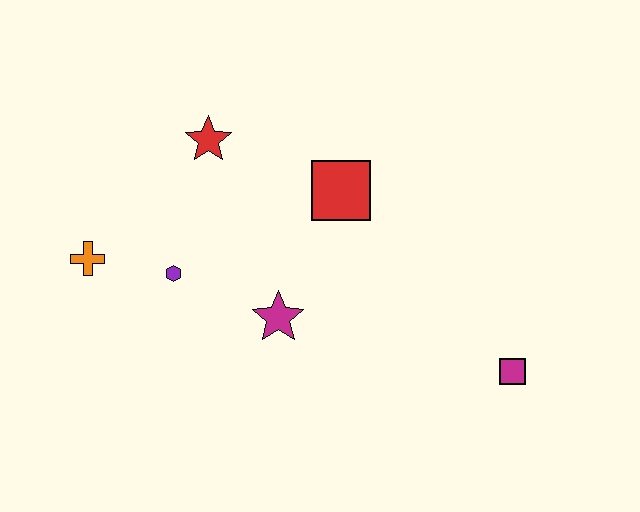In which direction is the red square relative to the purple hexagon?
The red square is to the right of the purple hexagon.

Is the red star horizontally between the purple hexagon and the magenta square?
Yes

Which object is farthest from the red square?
The orange cross is farthest from the red square.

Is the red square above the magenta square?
Yes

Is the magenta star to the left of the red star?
No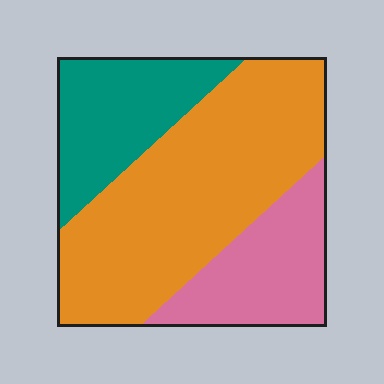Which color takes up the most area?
Orange, at roughly 55%.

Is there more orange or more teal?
Orange.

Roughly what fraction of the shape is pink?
Pink takes up about one fifth (1/5) of the shape.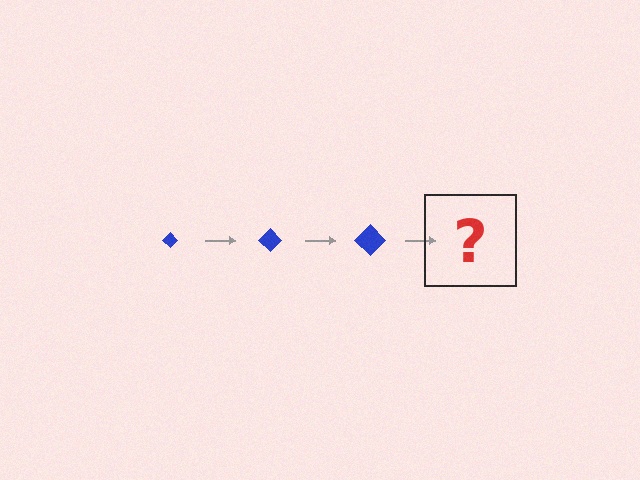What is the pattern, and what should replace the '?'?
The pattern is that the diamond gets progressively larger each step. The '?' should be a blue diamond, larger than the previous one.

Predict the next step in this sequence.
The next step is a blue diamond, larger than the previous one.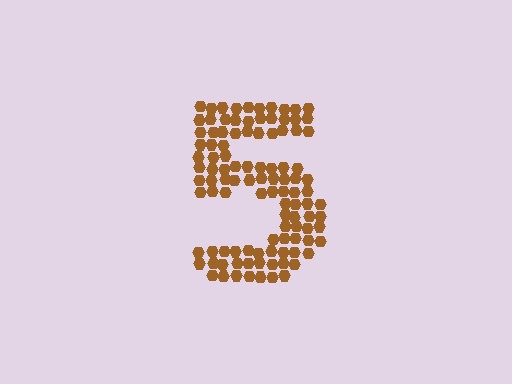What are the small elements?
The small elements are hexagons.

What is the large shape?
The large shape is the digit 5.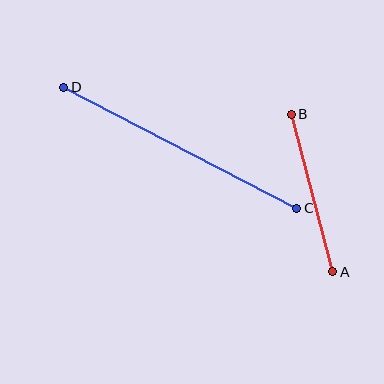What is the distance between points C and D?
The distance is approximately 263 pixels.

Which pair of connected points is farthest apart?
Points C and D are farthest apart.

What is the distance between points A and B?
The distance is approximately 163 pixels.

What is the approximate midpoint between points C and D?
The midpoint is at approximately (180, 148) pixels.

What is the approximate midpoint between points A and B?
The midpoint is at approximately (312, 193) pixels.